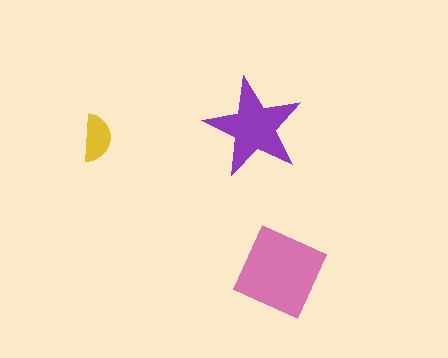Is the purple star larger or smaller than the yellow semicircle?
Larger.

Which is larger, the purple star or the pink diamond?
The pink diamond.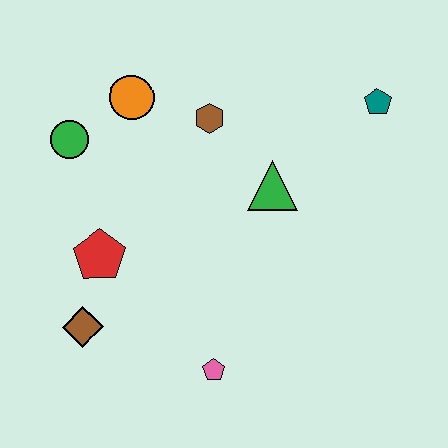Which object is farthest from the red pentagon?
The teal pentagon is farthest from the red pentagon.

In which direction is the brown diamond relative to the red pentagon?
The brown diamond is below the red pentagon.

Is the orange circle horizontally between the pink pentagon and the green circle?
Yes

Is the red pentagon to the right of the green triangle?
No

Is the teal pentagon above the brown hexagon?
Yes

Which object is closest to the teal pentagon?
The green triangle is closest to the teal pentagon.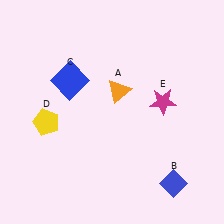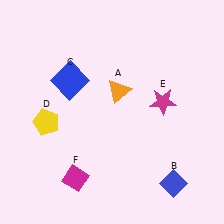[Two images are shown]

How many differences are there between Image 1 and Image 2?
There is 1 difference between the two images.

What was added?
A magenta diamond (F) was added in Image 2.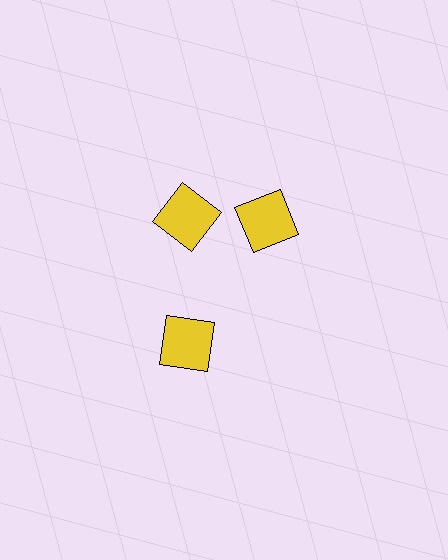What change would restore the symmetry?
The symmetry would be restored by rotating it back into even spacing with its neighbors so that all 3 squares sit at equal angles and equal distance from the center.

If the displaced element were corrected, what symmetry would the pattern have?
It would have 3-fold rotational symmetry — the pattern would map onto itself every 120 degrees.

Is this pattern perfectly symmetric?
No. The 3 yellow squares are arranged in a ring, but one element near the 3 o'clock position is rotated out of alignment along the ring, breaking the 3-fold rotational symmetry.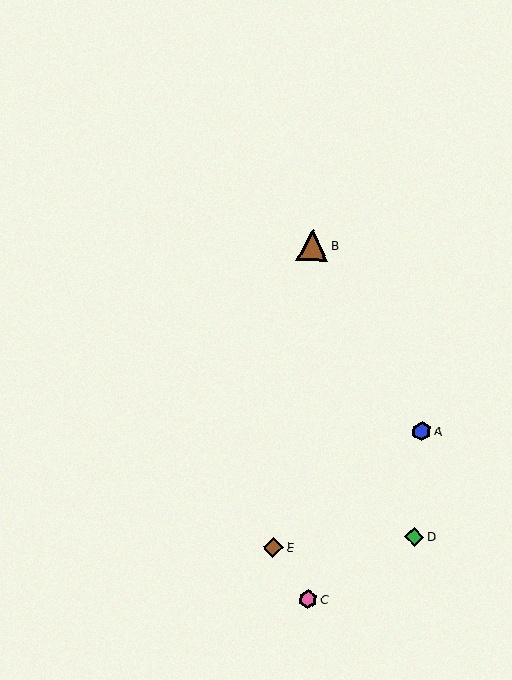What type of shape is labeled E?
Shape E is a brown diamond.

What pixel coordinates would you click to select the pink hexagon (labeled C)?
Click at (308, 599) to select the pink hexagon C.